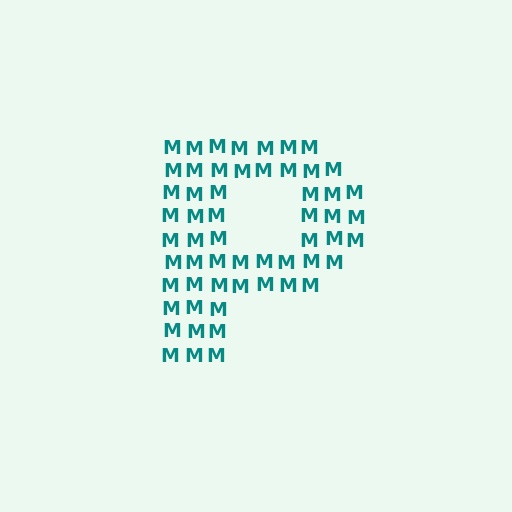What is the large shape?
The large shape is the letter P.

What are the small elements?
The small elements are letter M's.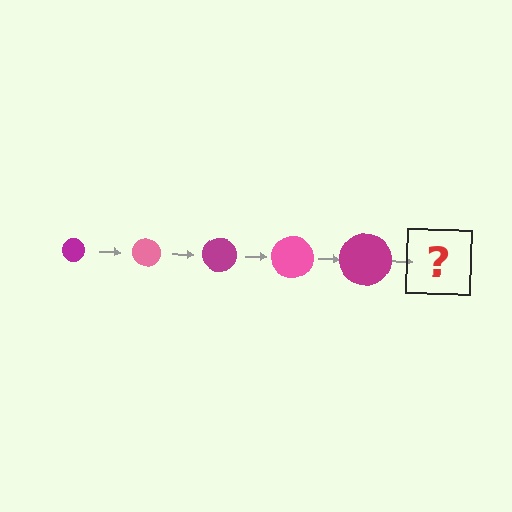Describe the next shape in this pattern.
It should be a pink circle, larger than the previous one.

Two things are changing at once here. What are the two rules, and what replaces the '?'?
The two rules are that the circle grows larger each step and the color cycles through magenta and pink. The '?' should be a pink circle, larger than the previous one.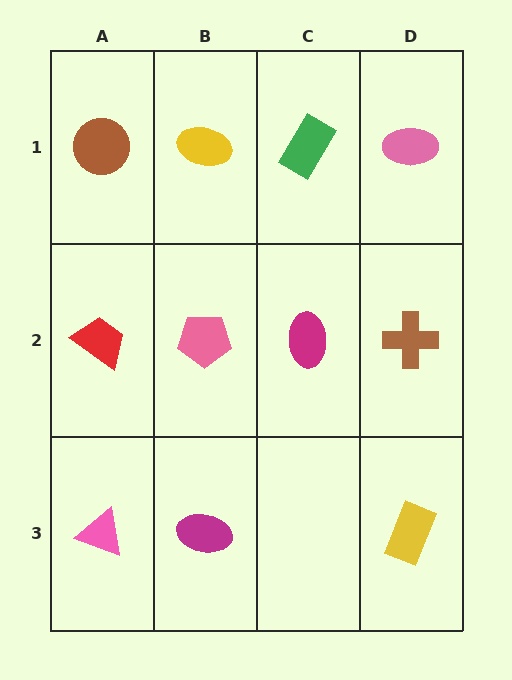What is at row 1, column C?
A green rectangle.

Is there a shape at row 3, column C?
No, that cell is empty.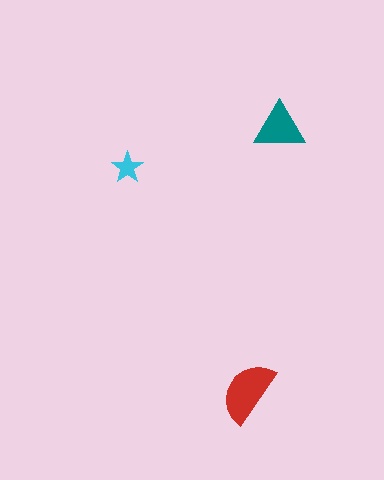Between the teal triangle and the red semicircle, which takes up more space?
The red semicircle.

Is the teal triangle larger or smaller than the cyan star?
Larger.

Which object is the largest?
The red semicircle.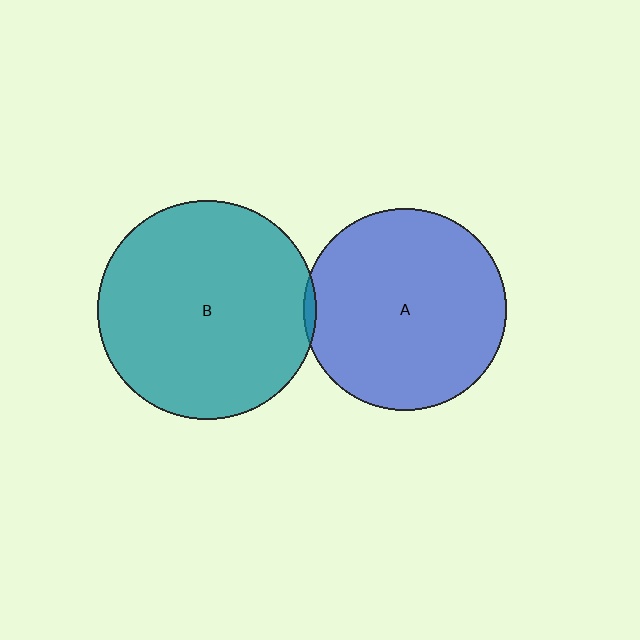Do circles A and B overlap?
Yes.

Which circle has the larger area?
Circle B (teal).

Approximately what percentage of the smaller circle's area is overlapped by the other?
Approximately 5%.